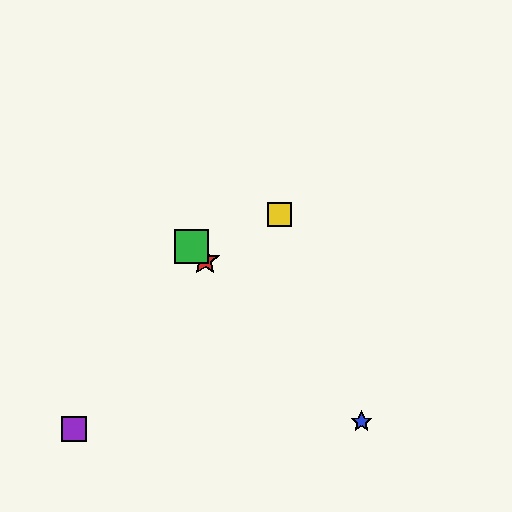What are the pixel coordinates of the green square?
The green square is at (192, 247).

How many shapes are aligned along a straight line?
3 shapes (the red star, the blue star, the green square) are aligned along a straight line.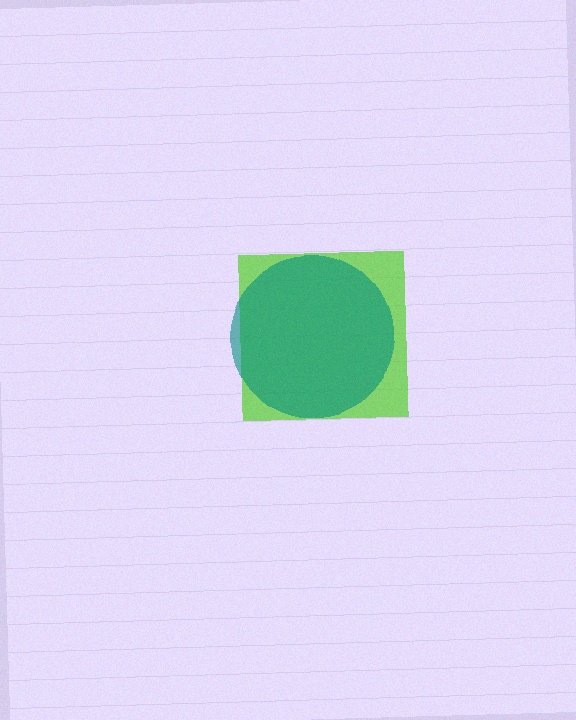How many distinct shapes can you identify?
There are 2 distinct shapes: a lime square, a teal circle.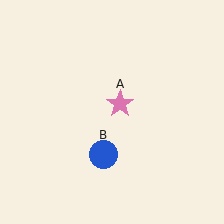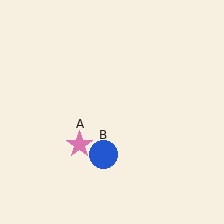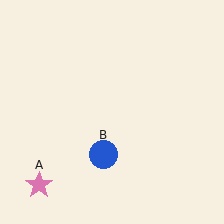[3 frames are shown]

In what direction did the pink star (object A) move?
The pink star (object A) moved down and to the left.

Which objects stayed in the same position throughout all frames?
Blue circle (object B) remained stationary.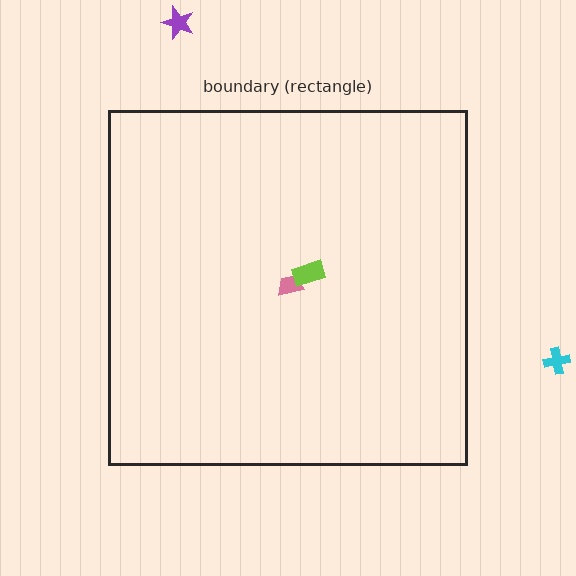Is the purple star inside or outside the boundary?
Outside.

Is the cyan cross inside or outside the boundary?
Outside.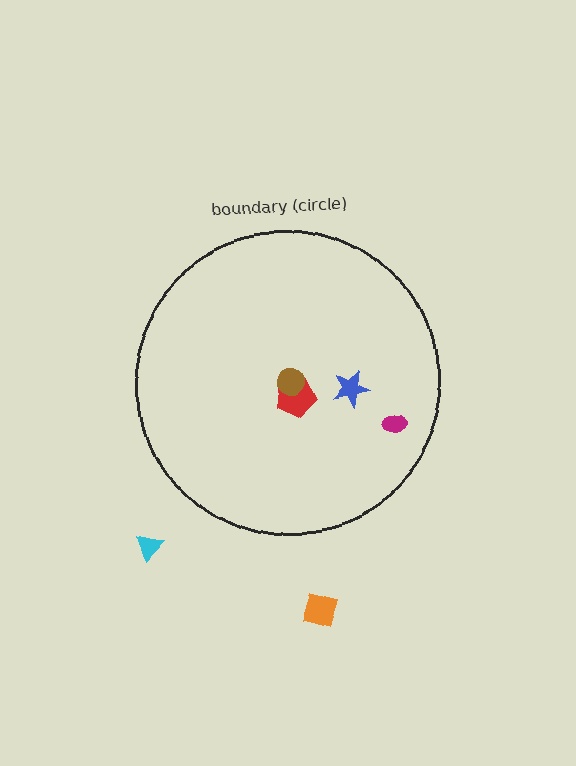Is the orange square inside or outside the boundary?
Outside.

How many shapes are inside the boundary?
4 inside, 2 outside.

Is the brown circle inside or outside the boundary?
Inside.